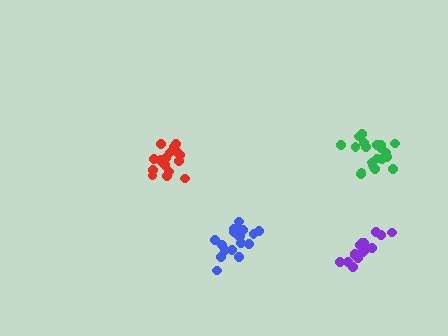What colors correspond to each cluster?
The clusters are colored: red, green, blue, purple.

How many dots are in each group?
Group 1: 17 dots, Group 2: 21 dots, Group 3: 19 dots, Group 4: 16 dots (73 total).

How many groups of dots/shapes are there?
There are 4 groups.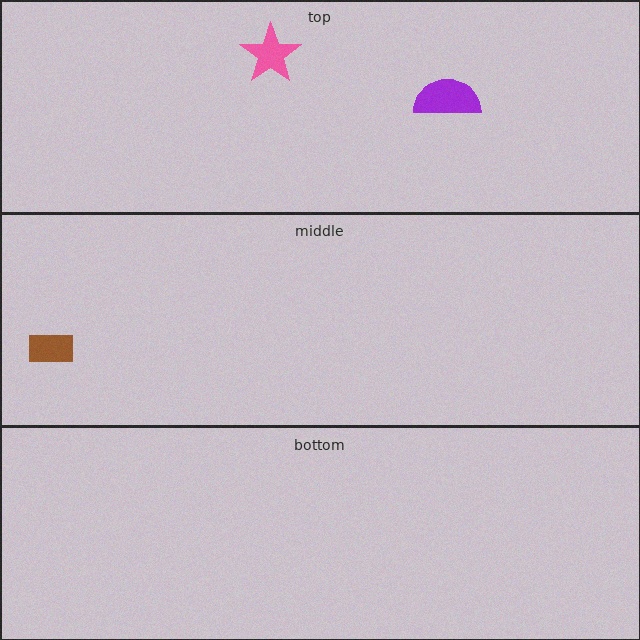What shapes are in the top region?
The pink star, the purple semicircle.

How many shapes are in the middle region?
1.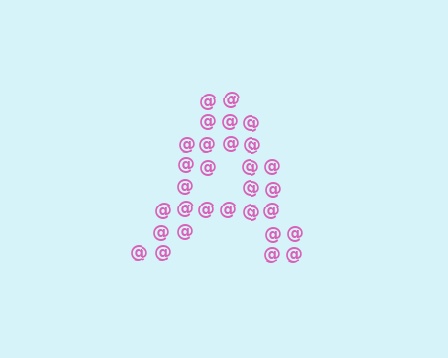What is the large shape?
The large shape is the letter A.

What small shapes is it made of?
It is made of small at signs.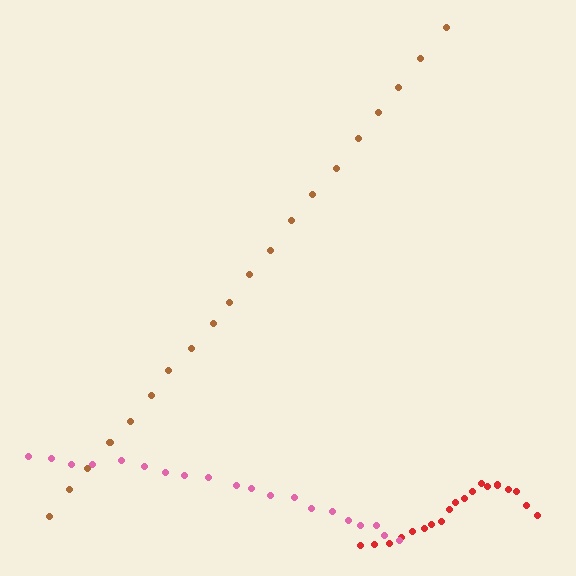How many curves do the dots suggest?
There are 3 distinct paths.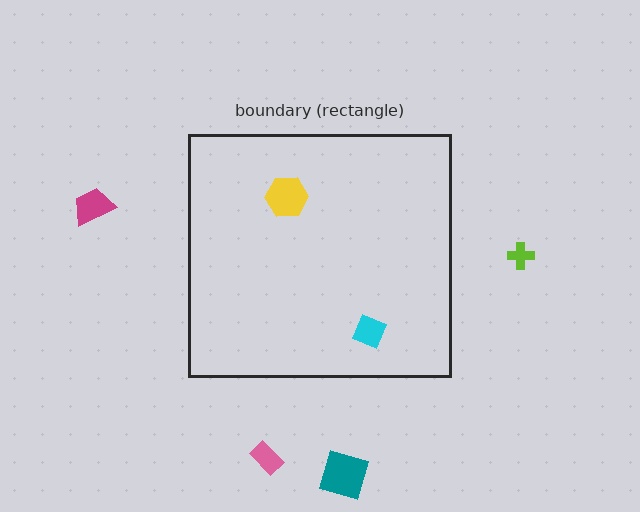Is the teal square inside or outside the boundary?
Outside.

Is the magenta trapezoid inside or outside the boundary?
Outside.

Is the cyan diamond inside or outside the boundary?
Inside.